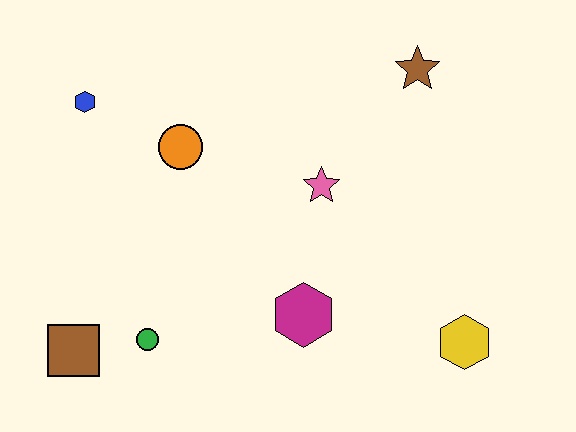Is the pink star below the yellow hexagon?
No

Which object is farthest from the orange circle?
The yellow hexagon is farthest from the orange circle.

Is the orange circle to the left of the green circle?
No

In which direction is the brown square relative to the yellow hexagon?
The brown square is to the left of the yellow hexagon.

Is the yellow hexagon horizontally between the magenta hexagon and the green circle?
No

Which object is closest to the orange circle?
The blue hexagon is closest to the orange circle.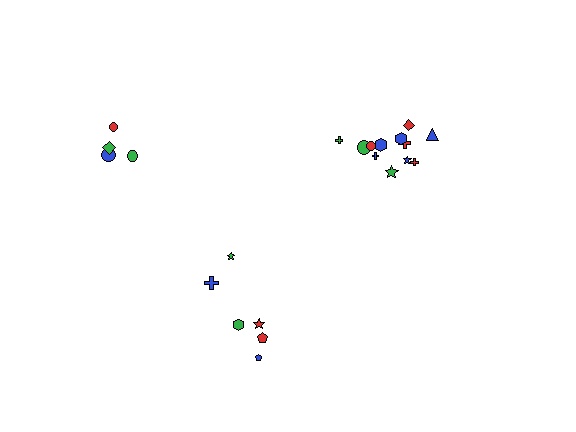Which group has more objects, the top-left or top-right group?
The top-right group.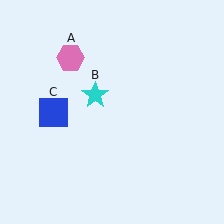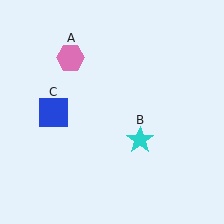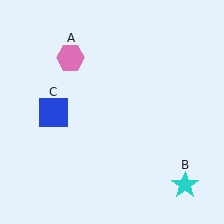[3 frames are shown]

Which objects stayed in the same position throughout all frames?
Pink hexagon (object A) and blue square (object C) remained stationary.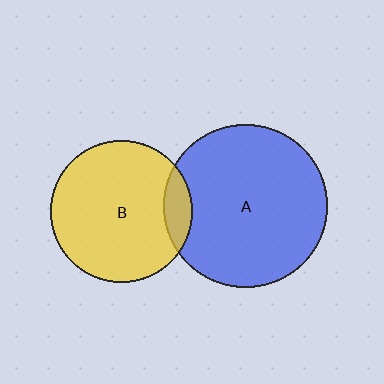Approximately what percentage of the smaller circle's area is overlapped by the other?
Approximately 10%.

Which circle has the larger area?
Circle A (blue).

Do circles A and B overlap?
Yes.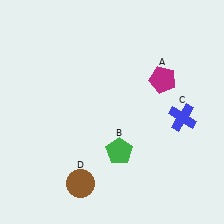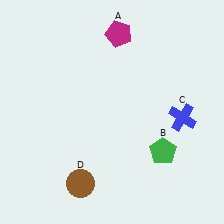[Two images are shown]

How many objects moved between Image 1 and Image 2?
2 objects moved between the two images.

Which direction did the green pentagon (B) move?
The green pentagon (B) moved right.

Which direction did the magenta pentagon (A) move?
The magenta pentagon (A) moved up.